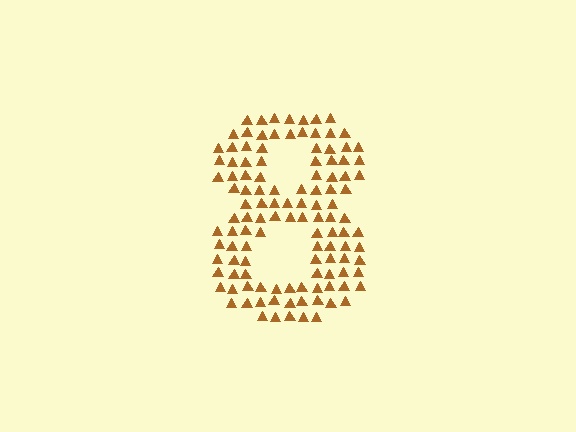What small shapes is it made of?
It is made of small triangles.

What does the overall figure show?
The overall figure shows the digit 8.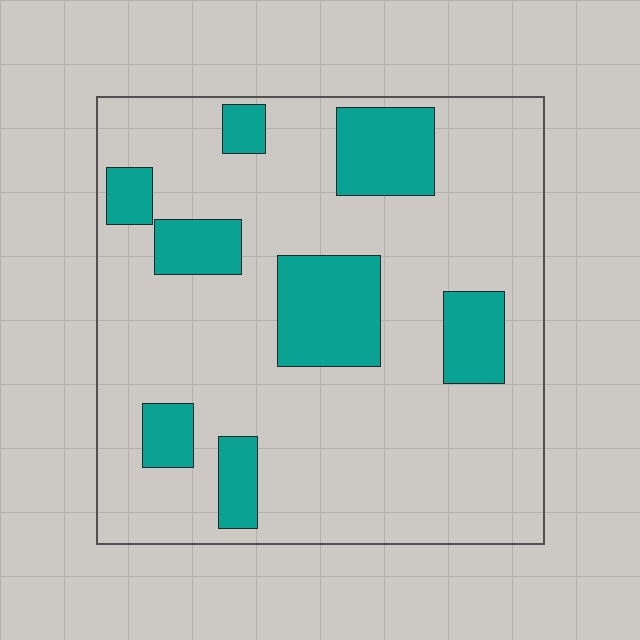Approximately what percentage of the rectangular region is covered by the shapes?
Approximately 20%.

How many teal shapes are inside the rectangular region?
8.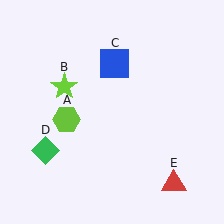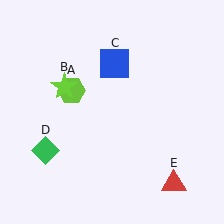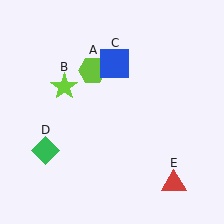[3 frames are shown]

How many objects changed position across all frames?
1 object changed position: lime hexagon (object A).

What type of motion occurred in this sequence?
The lime hexagon (object A) rotated clockwise around the center of the scene.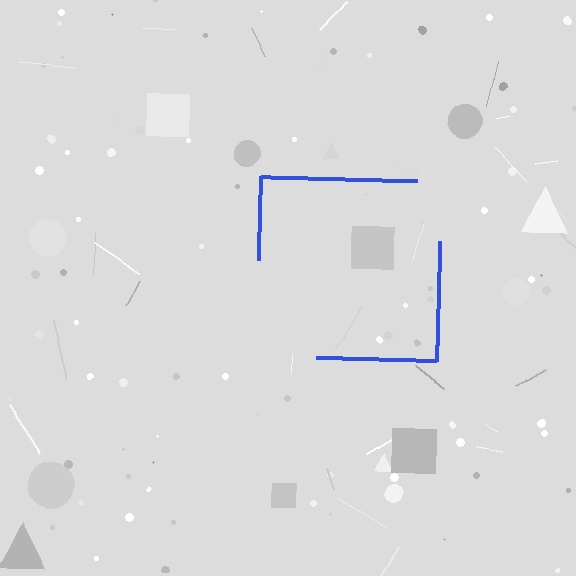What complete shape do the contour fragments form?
The contour fragments form a square.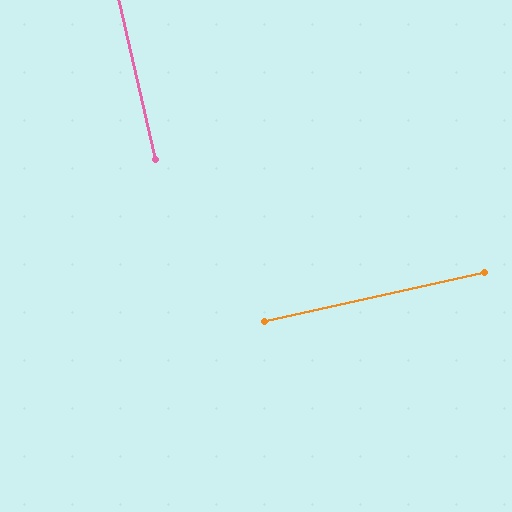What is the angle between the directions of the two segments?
Approximately 90 degrees.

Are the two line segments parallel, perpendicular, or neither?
Perpendicular — they meet at approximately 90°.